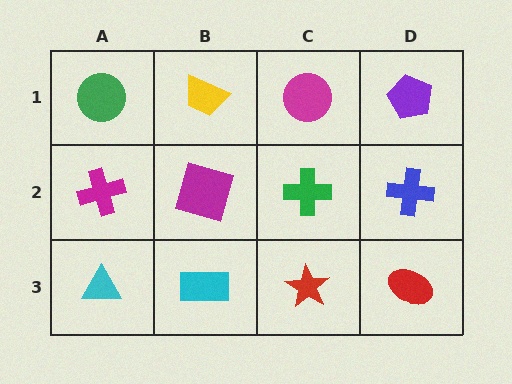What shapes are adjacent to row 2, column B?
A yellow trapezoid (row 1, column B), a cyan rectangle (row 3, column B), a magenta cross (row 2, column A), a green cross (row 2, column C).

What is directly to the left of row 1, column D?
A magenta circle.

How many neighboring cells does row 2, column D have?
3.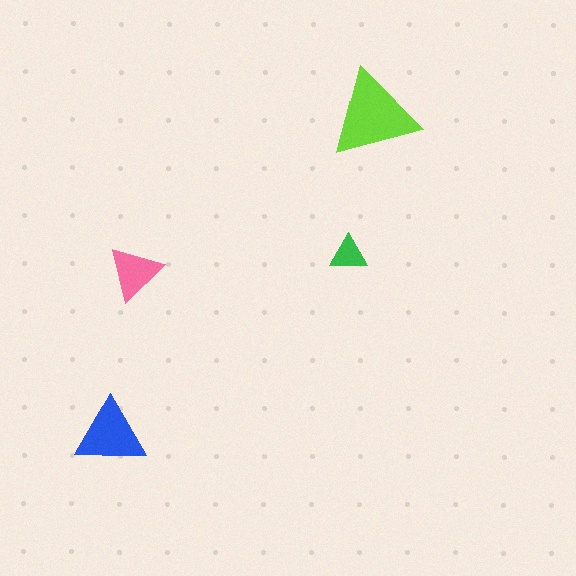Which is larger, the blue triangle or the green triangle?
The blue one.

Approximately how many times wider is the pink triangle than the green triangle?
About 1.5 times wider.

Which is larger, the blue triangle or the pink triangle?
The blue one.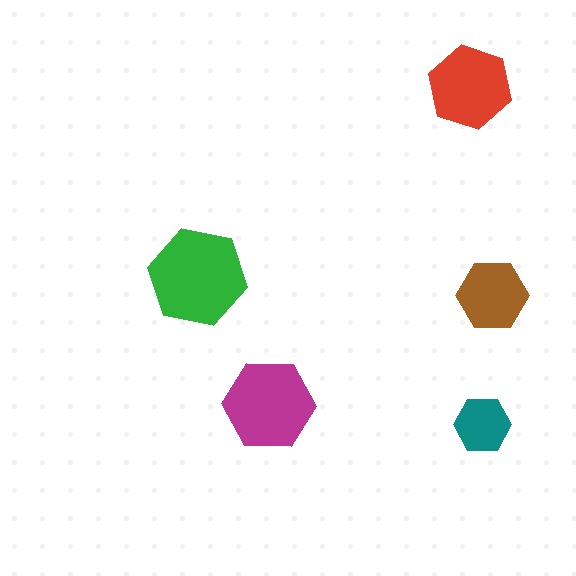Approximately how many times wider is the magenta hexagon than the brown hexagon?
About 1.5 times wider.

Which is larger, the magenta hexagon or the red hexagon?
The magenta one.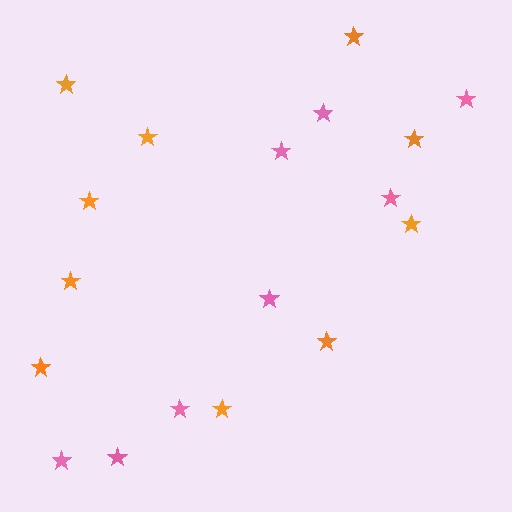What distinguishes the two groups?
There are 2 groups: one group of orange stars (10) and one group of pink stars (8).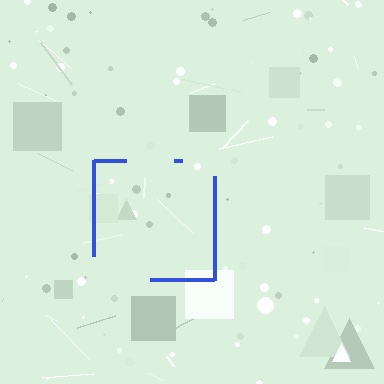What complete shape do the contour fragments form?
The contour fragments form a square.